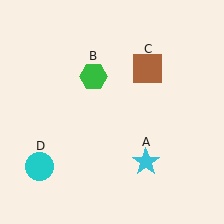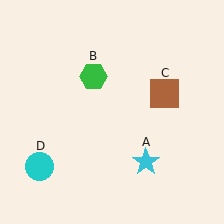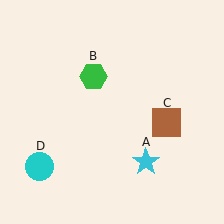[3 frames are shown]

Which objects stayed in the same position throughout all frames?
Cyan star (object A) and green hexagon (object B) and cyan circle (object D) remained stationary.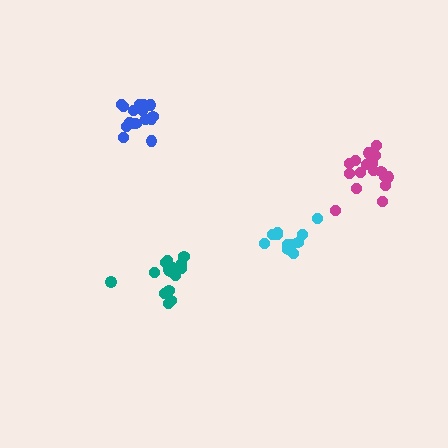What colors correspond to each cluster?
The clusters are colored: blue, teal, magenta, cyan.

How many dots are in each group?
Group 1: 16 dots, Group 2: 15 dots, Group 3: 17 dots, Group 4: 12 dots (60 total).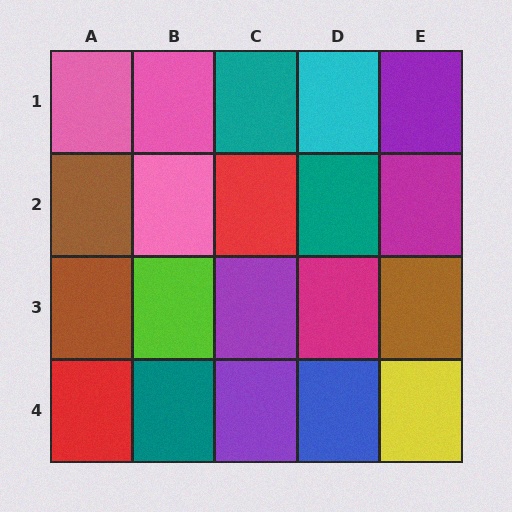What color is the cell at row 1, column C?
Teal.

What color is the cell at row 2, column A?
Brown.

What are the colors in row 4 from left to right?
Red, teal, purple, blue, yellow.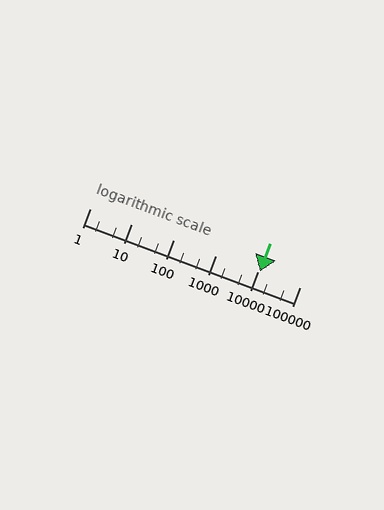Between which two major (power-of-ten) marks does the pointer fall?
The pointer is between 10000 and 100000.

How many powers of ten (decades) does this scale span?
The scale spans 5 decades, from 1 to 100000.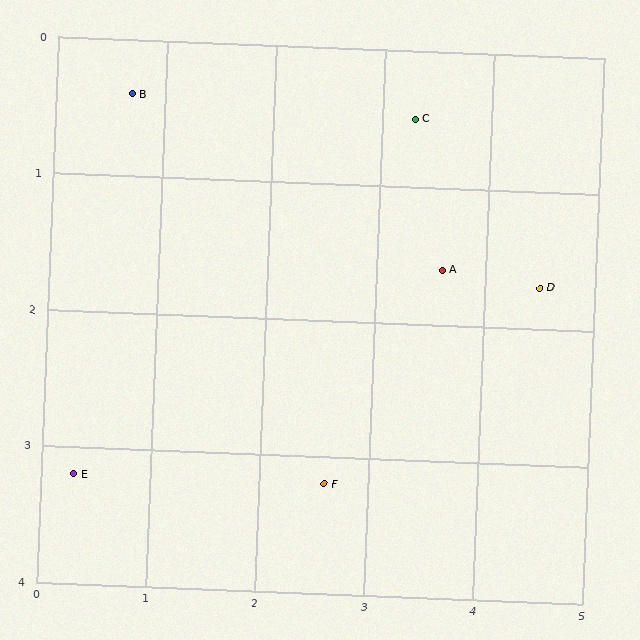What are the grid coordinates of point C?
Point C is at approximately (3.3, 0.5).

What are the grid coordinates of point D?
Point D is at approximately (4.5, 1.7).